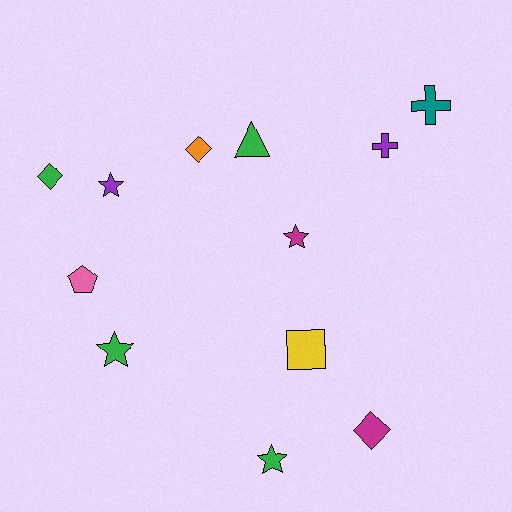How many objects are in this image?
There are 12 objects.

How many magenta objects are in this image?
There are 2 magenta objects.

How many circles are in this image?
There are no circles.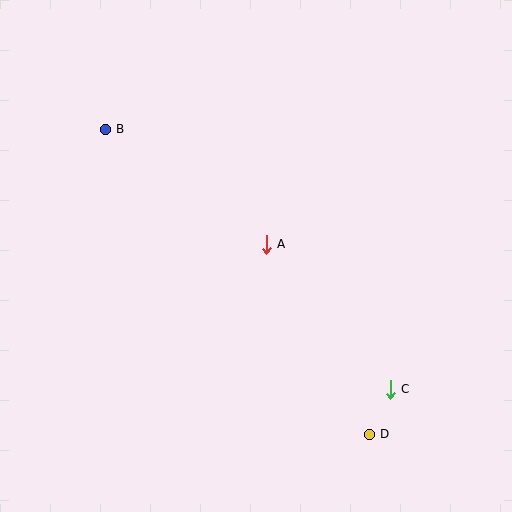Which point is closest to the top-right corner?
Point A is closest to the top-right corner.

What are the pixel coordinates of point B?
Point B is at (105, 129).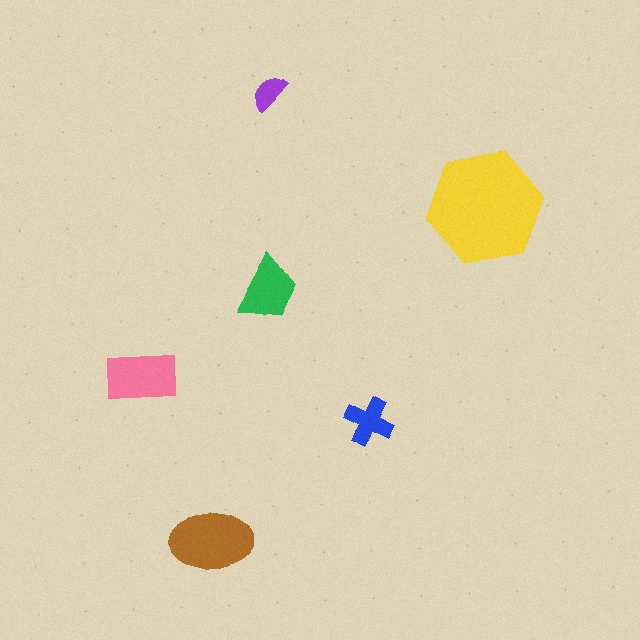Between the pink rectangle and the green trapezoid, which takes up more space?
The pink rectangle.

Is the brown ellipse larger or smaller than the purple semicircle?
Larger.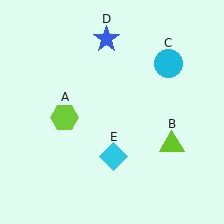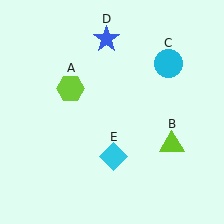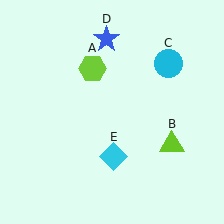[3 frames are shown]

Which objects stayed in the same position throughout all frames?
Lime triangle (object B) and cyan circle (object C) and blue star (object D) and cyan diamond (object E) remained stationary.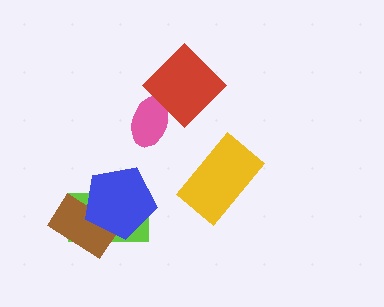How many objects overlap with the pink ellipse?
1 object overlaps with the pink ellipse.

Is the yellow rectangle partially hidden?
No, no other shape covers it.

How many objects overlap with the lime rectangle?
2 objects overlap with the lime rectangle.